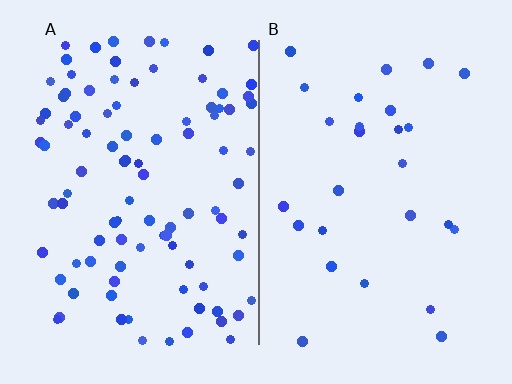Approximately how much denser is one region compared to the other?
Approximately 3.6× — region A over region B.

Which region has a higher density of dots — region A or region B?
A (the left).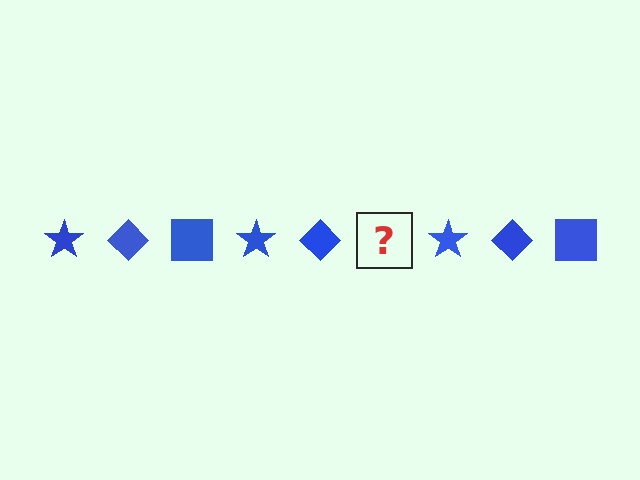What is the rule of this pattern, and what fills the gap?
The rule is that the pattern cycles through star, diamond, square shapes in blue. The gap should be filled with a blue square.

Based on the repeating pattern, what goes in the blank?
The blank should be a blue square.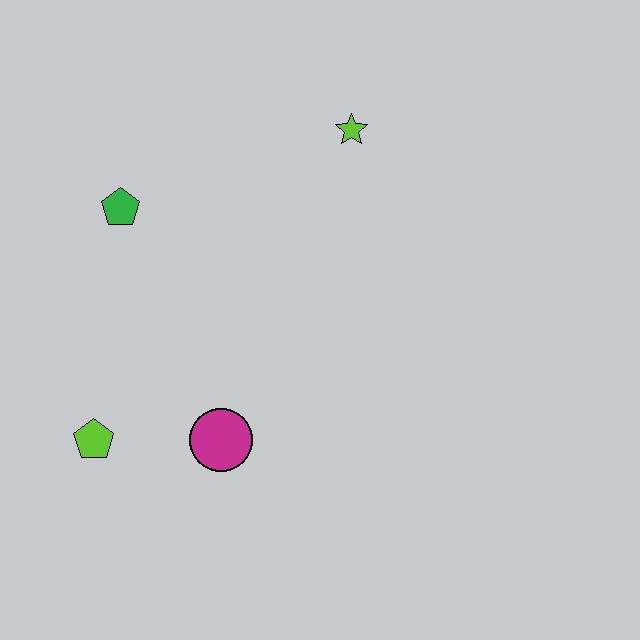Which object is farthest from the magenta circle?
The lime star is farthest from the magenta circle.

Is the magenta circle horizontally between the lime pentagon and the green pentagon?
No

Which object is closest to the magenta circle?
The lime pentagon is closest to the magenta circle.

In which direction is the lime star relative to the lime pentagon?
The lime star is above the lime pentagon.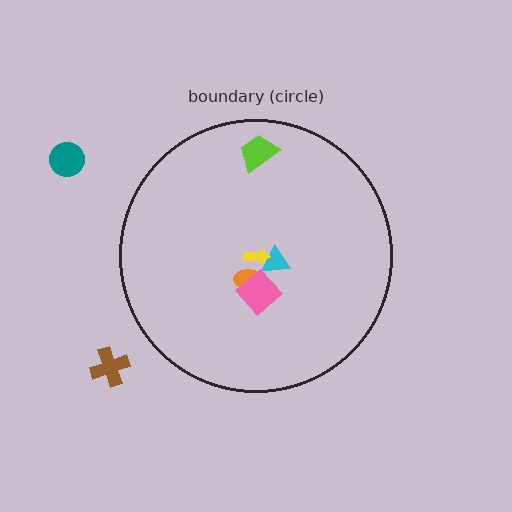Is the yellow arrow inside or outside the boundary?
Inside.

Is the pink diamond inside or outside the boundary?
Inside.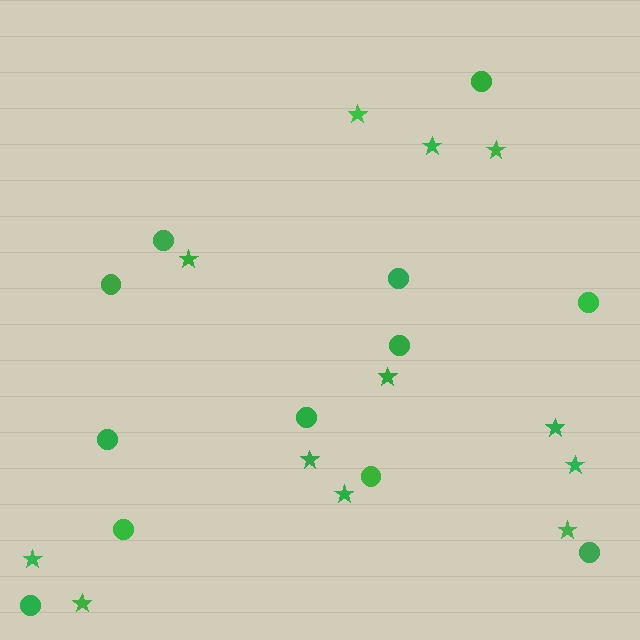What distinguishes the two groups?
There are 2 groups: one group of circles (12) and one group of stars (12).